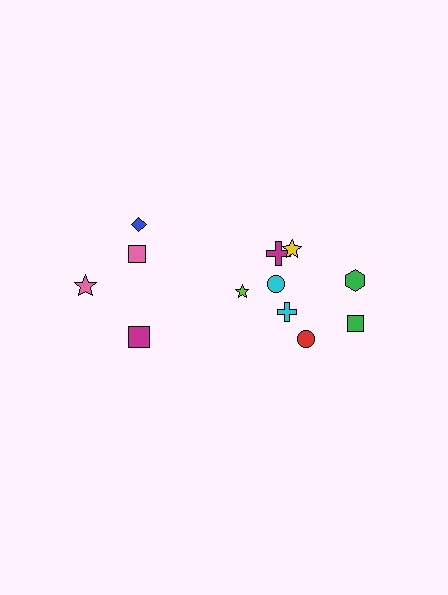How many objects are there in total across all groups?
There are 12 objects.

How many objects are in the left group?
There are 4 objects.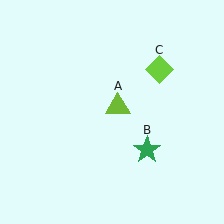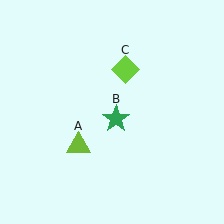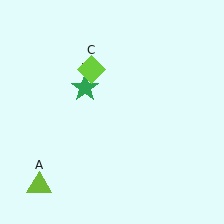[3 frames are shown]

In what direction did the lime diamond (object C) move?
The lime diamond (object C) moved left.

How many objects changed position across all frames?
3 objects changed position: lime triangle (object A), green star (object B), lime diamond (object C).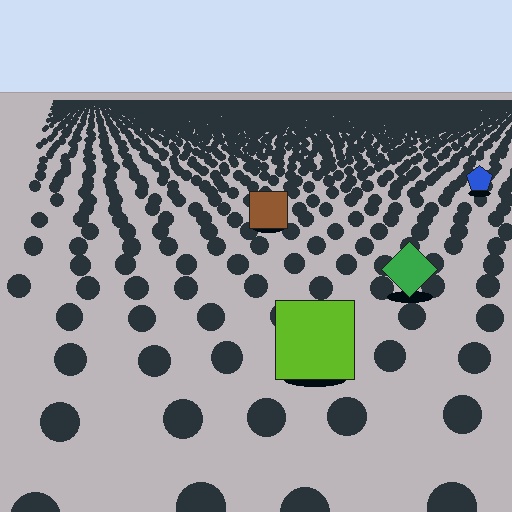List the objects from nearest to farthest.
From nearest to farthest: the lime square, the green diamond, the brown square, the blue pentagon.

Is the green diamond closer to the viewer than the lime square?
No. The lime square is closer — you can tell from the texture gradient: the ground texture is coarser near it.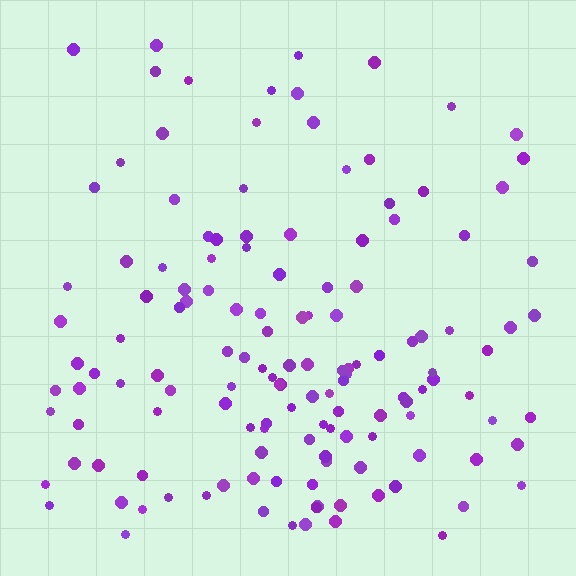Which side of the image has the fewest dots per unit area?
The top.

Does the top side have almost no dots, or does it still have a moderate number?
Still a moderate number, just noticeably fewer than the bottom.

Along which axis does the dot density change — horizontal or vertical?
Vertical.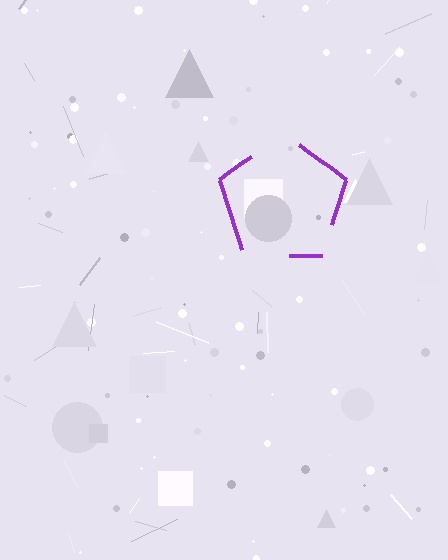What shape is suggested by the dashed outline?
The dashed outline suggests a pentagon.